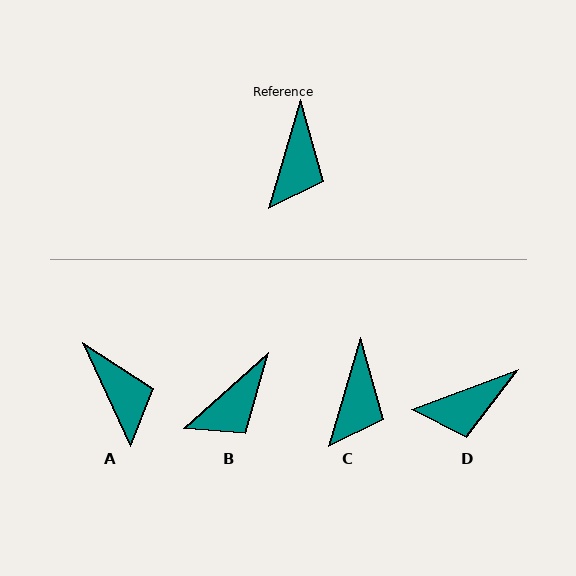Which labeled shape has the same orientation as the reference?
C.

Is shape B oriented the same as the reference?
No, it is off by about 31 degrees.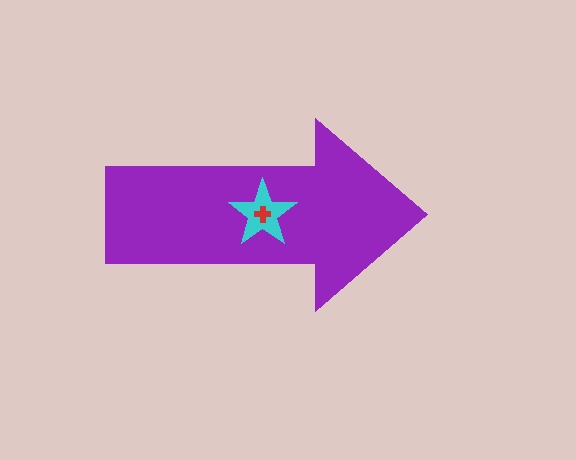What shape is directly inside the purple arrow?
The cyan star.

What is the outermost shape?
The purple arrow.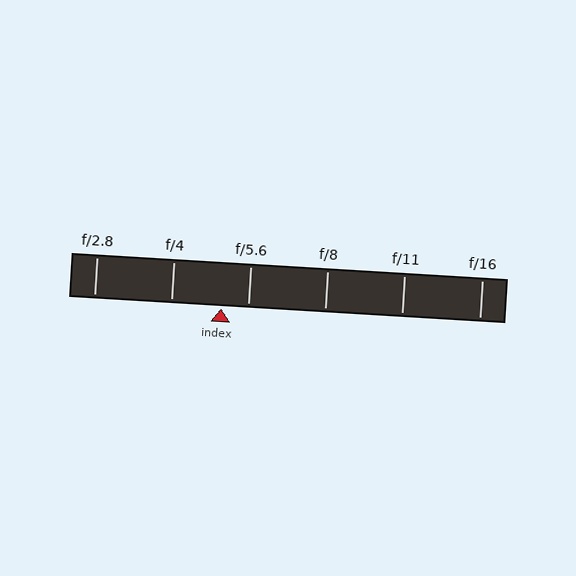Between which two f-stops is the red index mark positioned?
The index mark is between f/4 and f/5.6.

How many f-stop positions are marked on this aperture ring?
There are 6 f-stop positions marked.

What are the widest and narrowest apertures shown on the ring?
The widest aperture shown is f/2.8 and the narrowest is f/16.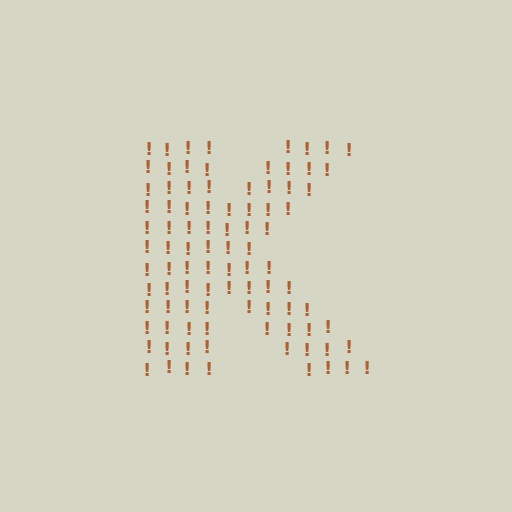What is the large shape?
The large shape is the letter K.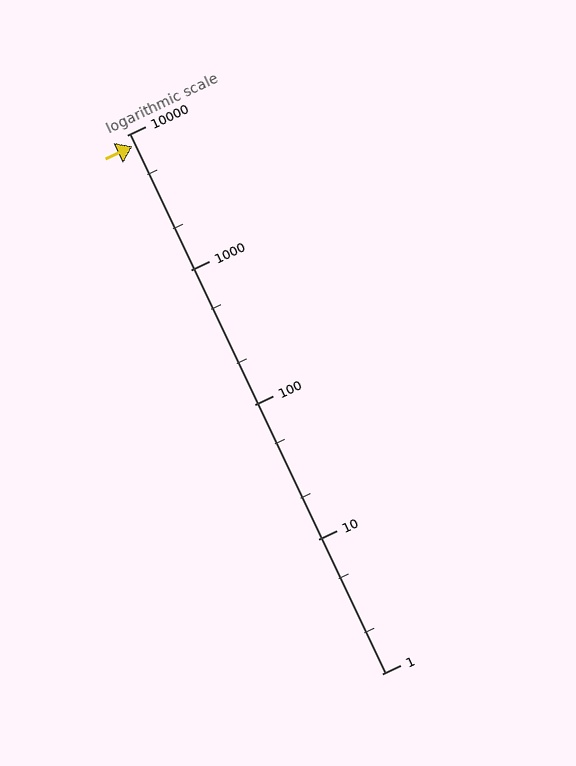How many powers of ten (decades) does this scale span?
The scale spans 4 decades, from 1 to 10000.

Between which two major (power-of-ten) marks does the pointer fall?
The pointer is between 1000 and 10000.